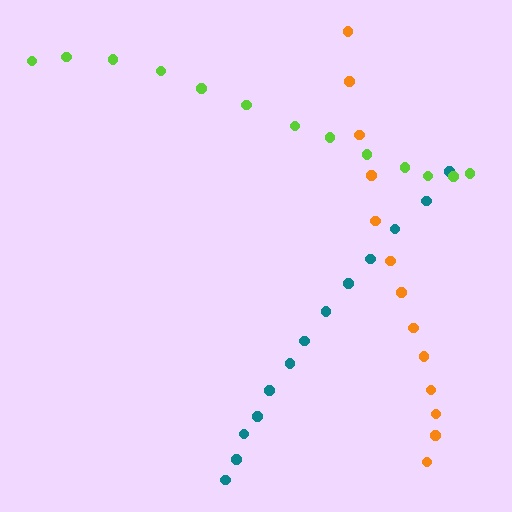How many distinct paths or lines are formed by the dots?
There are 3 distinct paths.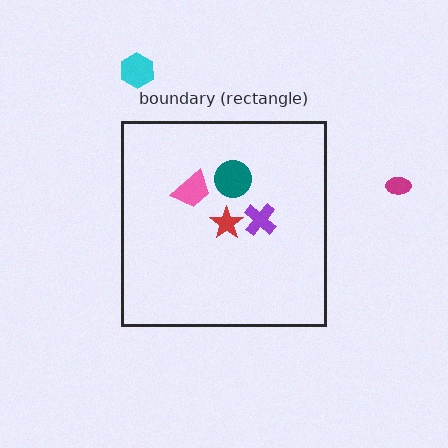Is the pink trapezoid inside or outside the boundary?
Inside.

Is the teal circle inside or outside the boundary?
Inside.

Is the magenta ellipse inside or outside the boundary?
Outside.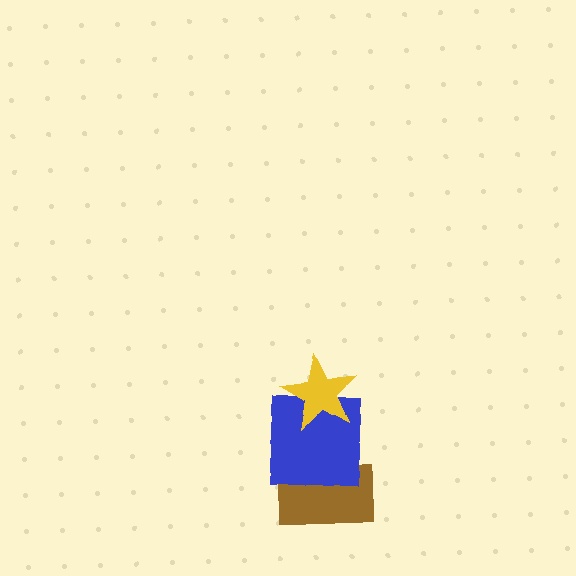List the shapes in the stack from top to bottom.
From top to bottom: the yellow star, the blue square, the brown rectangle.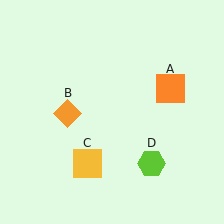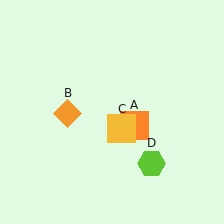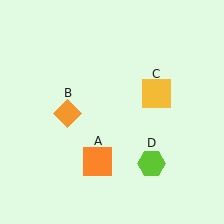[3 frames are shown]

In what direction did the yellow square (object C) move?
The yellow square (object C) moved up and to the right.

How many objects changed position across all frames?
2 objects changed position: orange square (object A), yellow square (object C).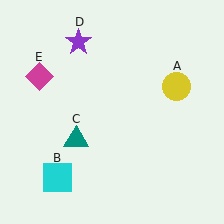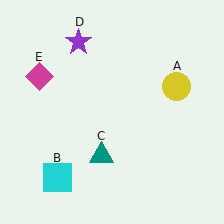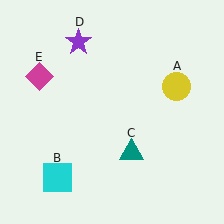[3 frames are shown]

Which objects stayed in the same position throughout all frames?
Yellow circle (object A) and cyan square (object B) and purple star (object D) and magenta diamond (object E) remained stationary.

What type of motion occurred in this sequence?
The teal triangle (object C) rotated counterclockwise around the center of the scene.